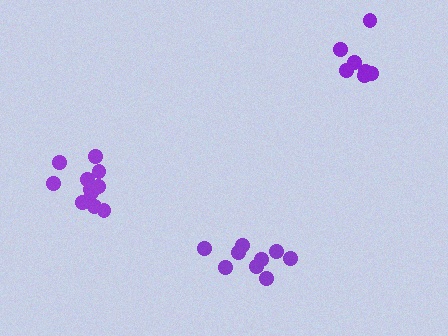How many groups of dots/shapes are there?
There are 3 groups.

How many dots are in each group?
Group 1: 11 dots, Group 2: 9 dots, Group 3: 7 dots (27 total).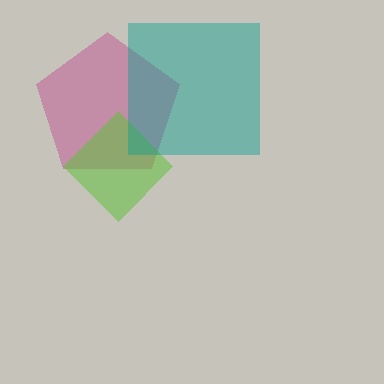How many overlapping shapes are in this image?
There are 3 overlapping shapes in the image.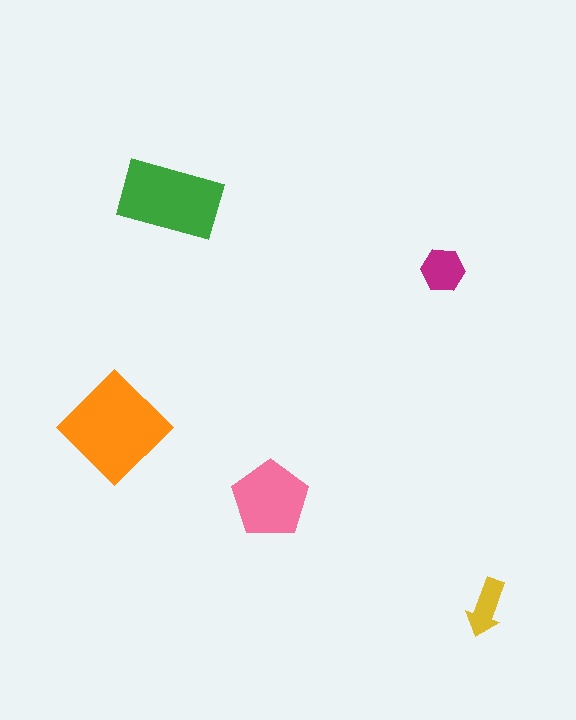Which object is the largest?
The orange diamond.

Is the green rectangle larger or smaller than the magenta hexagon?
Larger.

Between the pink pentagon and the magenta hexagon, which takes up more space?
The pink pentagon.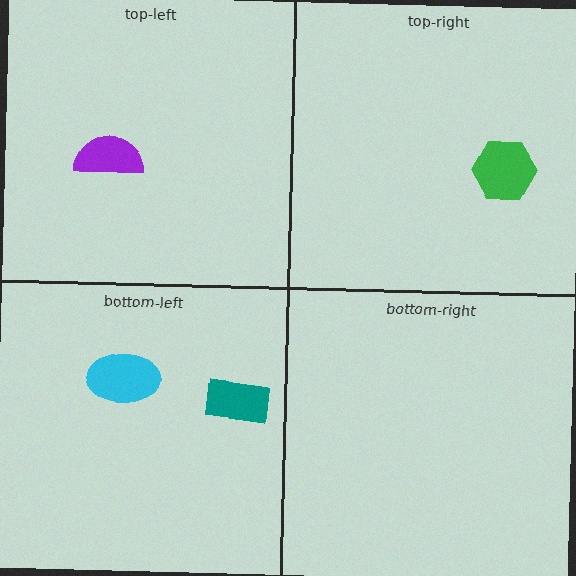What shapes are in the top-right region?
The green hexagon.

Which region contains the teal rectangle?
The bottom-left region.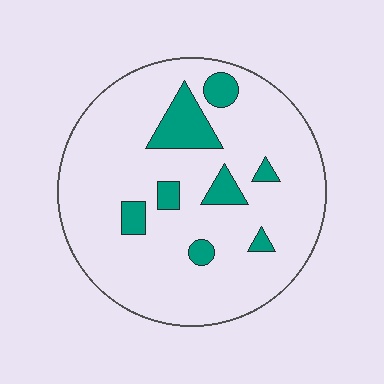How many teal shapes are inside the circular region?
8.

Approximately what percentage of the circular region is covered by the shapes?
Approximately 15%.